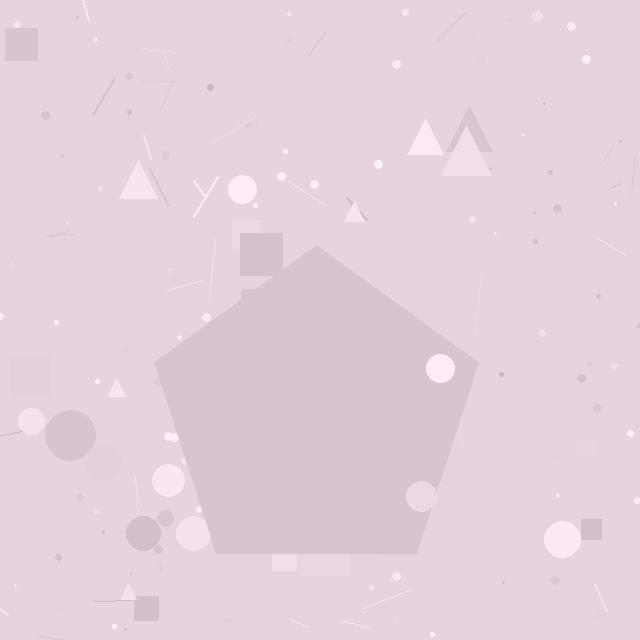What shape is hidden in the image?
A pentagon is hidden in the image.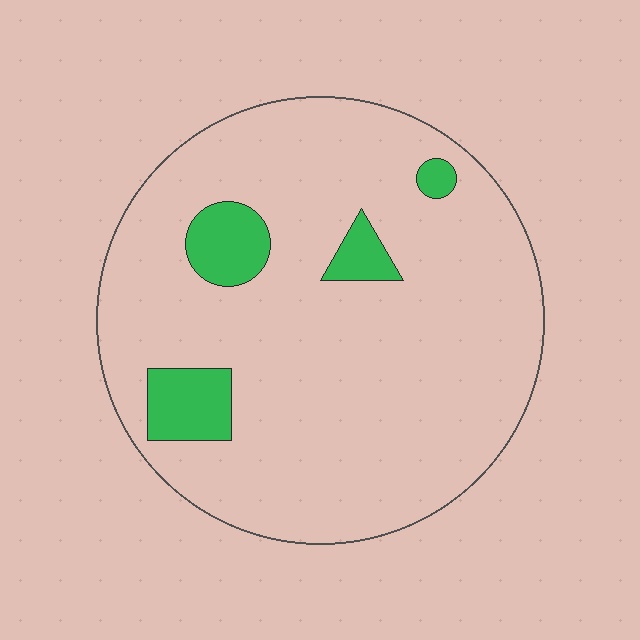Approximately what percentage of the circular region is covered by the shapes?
Approximately 10%.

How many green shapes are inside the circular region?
4.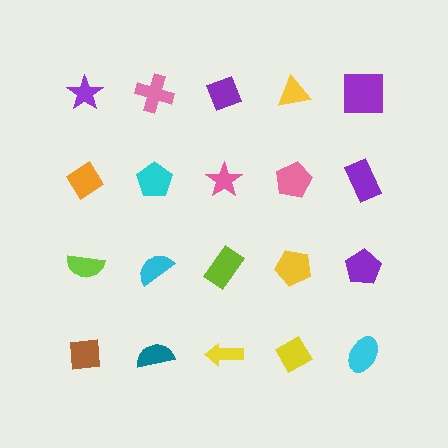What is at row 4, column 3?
A yellow arrow.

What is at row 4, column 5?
A cyan ellipse.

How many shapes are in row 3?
5 shapes.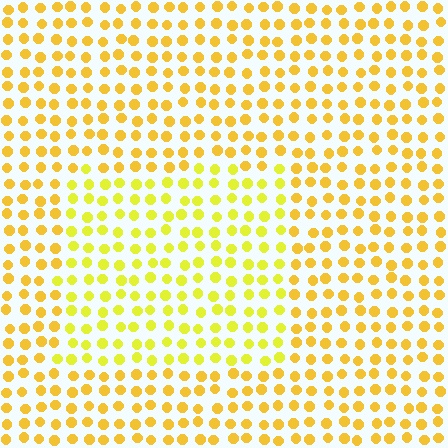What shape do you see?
I see a rectangle.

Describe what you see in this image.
The image is filled with small yellow elements in a uniform arrangement. A rectangle-shaped region is visible where the elements are tinted to a slightly different hue, forming a subtle color boundary.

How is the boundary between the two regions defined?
The boundary is defined purely by a slight shift in hue (about 20 degrees). Spacing, size, and orientation are identical on both sides.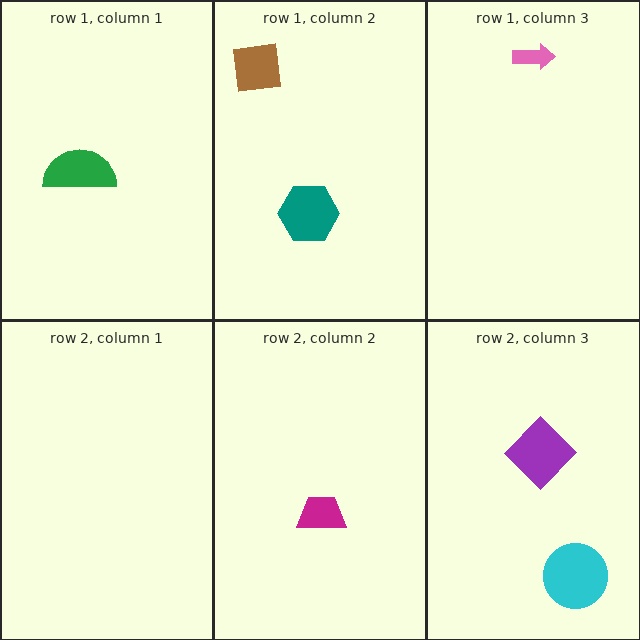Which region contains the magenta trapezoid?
The row 2, column 2 region.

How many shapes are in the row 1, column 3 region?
1.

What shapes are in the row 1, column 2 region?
The brown square, the teal hexagon.